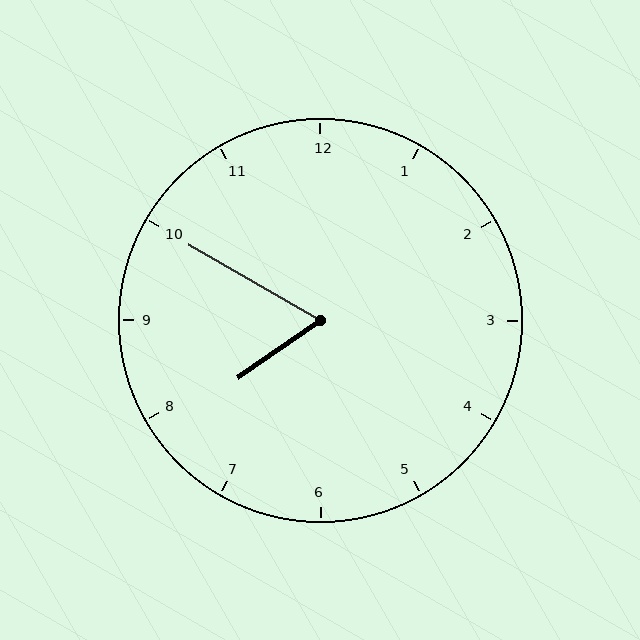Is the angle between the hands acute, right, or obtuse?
It is acute.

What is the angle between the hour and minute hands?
Approximately 65 degrees.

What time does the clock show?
7:50.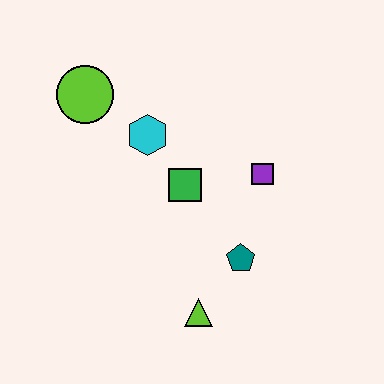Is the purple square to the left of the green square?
No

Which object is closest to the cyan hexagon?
The green square is closest to the cyan hexagon.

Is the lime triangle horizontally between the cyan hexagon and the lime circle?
No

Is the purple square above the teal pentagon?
Yes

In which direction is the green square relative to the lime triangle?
The green square is above the lime triangle.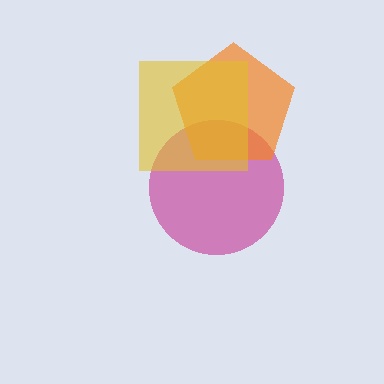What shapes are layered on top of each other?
The layered shapes are: a magenta circle, an orange pentagon, a yellow square.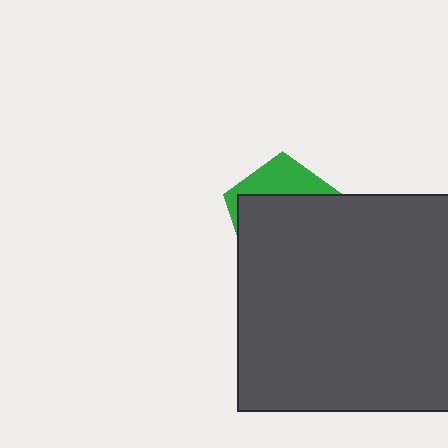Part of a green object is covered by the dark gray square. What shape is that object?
It is a pentagon.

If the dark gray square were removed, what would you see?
You would see the complete green pentagon.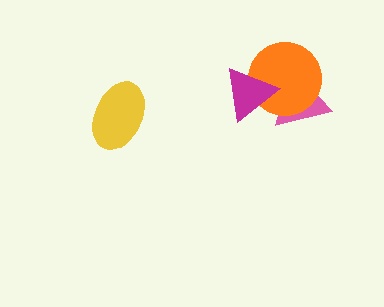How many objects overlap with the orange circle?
2 objects overlap with the orange circle.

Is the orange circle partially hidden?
Yes, it is partially covered by another shape.